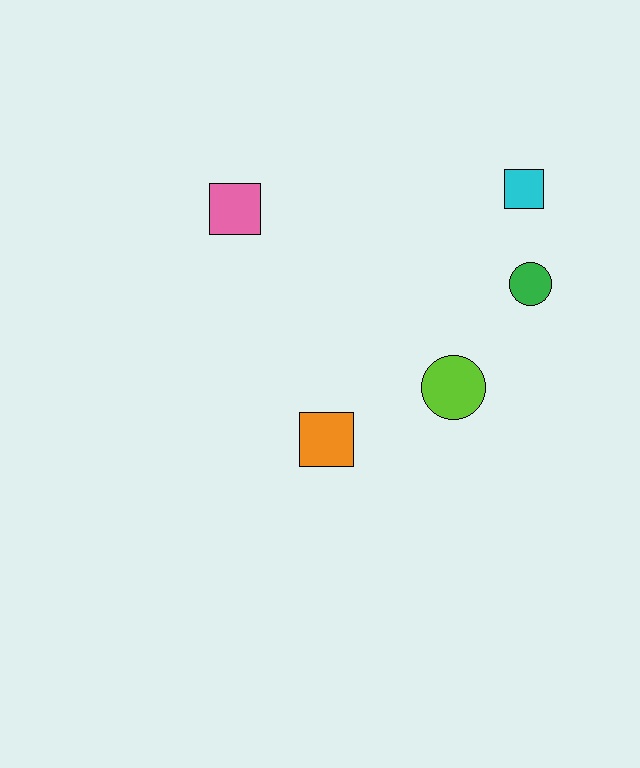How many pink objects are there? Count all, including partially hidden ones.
There is 1 pink object.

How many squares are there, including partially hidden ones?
There are 3 squares.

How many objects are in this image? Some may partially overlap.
There are 5 objects.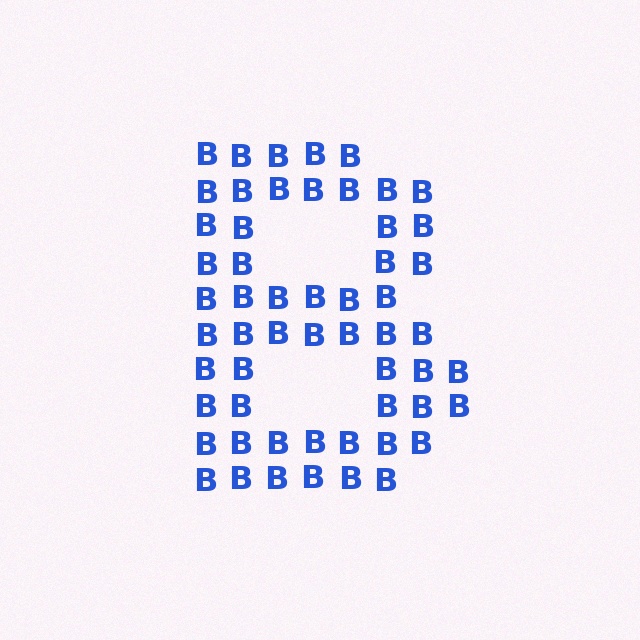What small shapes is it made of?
It is made of small letter B's.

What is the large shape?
The large shape is the letter B.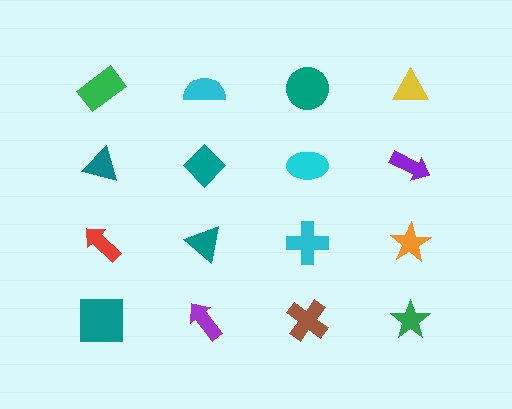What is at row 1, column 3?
A teal circle.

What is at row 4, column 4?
A green star.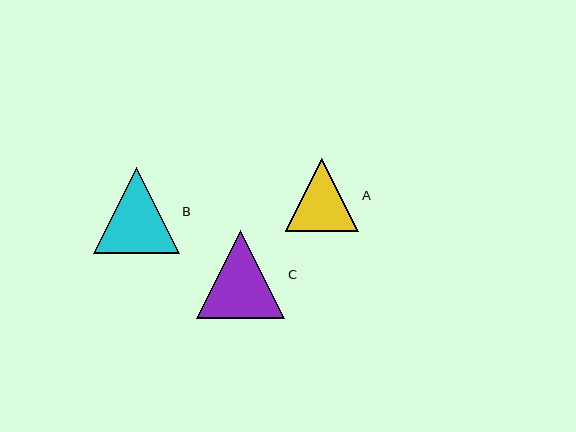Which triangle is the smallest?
Triangle A is the smallest with a size of approximately 74 pixels.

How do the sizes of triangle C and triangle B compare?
Triangle C and triangle B are approximately the same size.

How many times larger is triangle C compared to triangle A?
Triangle C is approximately 1.2 times the size of triangle A.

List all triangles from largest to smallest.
From largest to smallest: C, B, A.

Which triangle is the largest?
Triangle C is the largest with a size of approximately 89 pixels.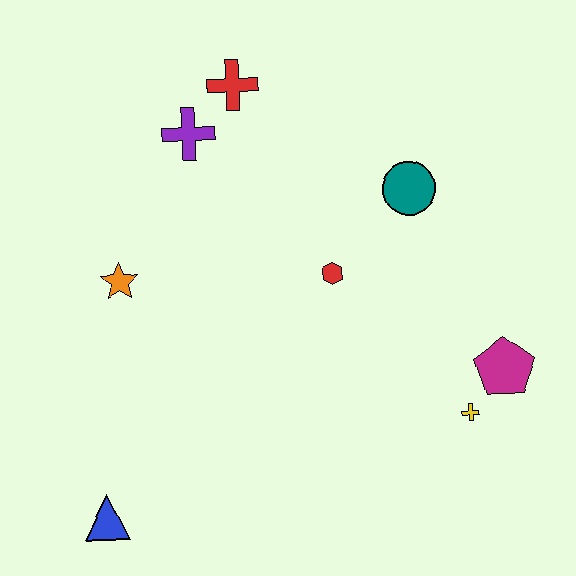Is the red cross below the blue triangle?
No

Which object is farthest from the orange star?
The magenta pentagon is farthest from the orange star.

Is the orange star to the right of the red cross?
No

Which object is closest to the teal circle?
The red hexagon is closest to the teal circle.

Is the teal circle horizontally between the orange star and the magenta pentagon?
Yes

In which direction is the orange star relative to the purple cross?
The orange star is below the purple cross.